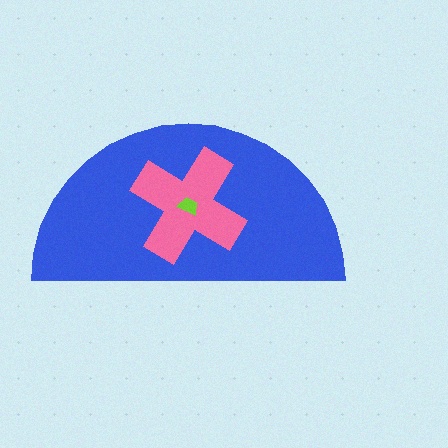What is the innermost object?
The lime trapezoid.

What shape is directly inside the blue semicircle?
The pink cross.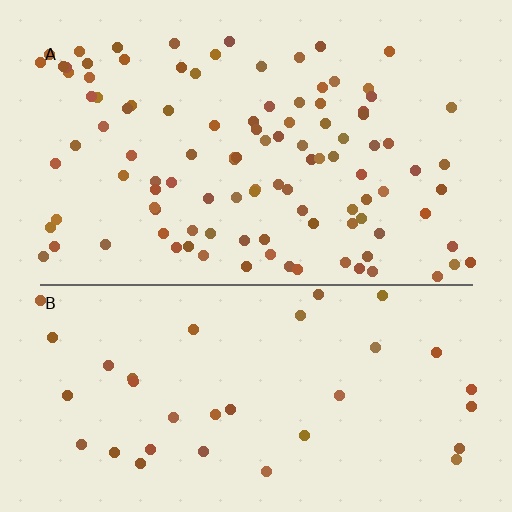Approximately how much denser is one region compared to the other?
Approximately 3.0× — region A over region B.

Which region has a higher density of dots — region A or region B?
A (the top).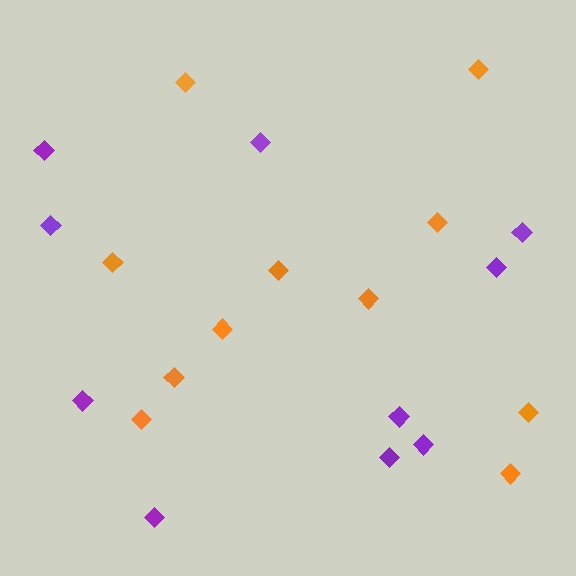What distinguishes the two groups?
There are 2 groups: one group of orange diamonds (11) and one group of purple diamonds (10).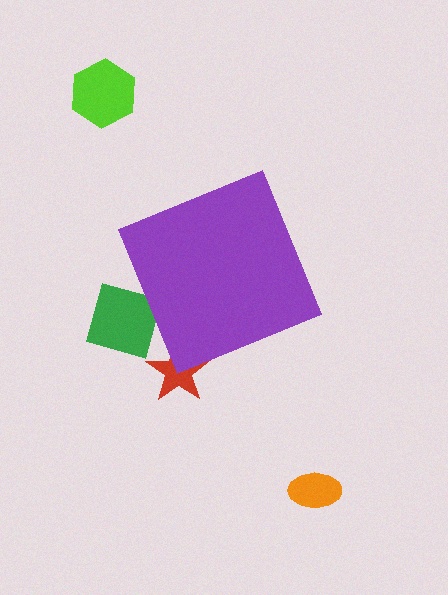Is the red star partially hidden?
Yes, the red star is partially hidden behind the purple diamond.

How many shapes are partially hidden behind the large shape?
2 shapes are partially hidden.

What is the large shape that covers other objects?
A purple diamond.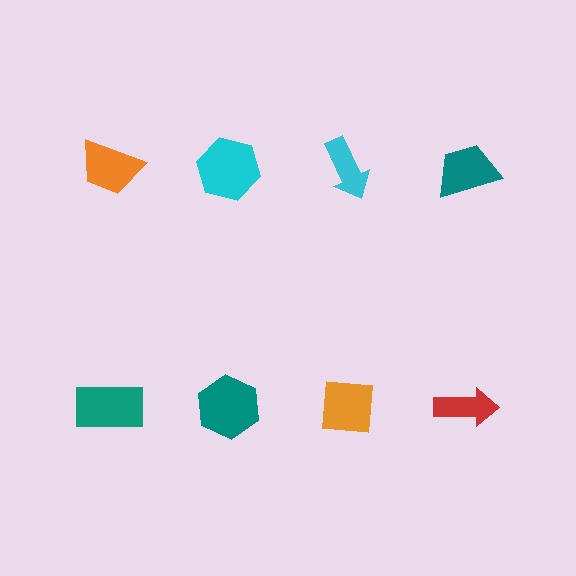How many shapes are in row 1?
4 shapes.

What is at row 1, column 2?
A cyan hexagon.